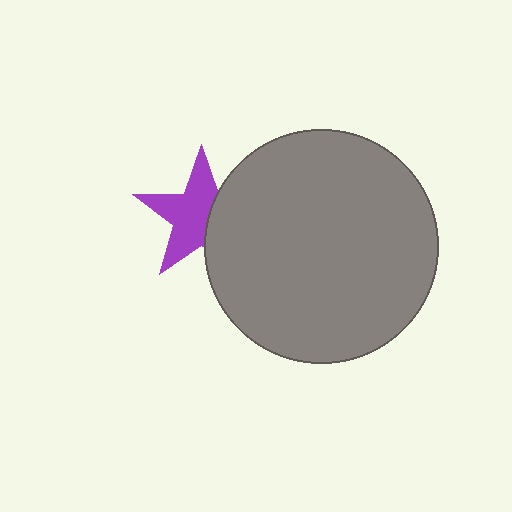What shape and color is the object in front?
The object in front is a gray circle.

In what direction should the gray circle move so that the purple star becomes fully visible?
The gray circle should move right. That is the shortest direction to clear the overlap and leave the purple star fully visible.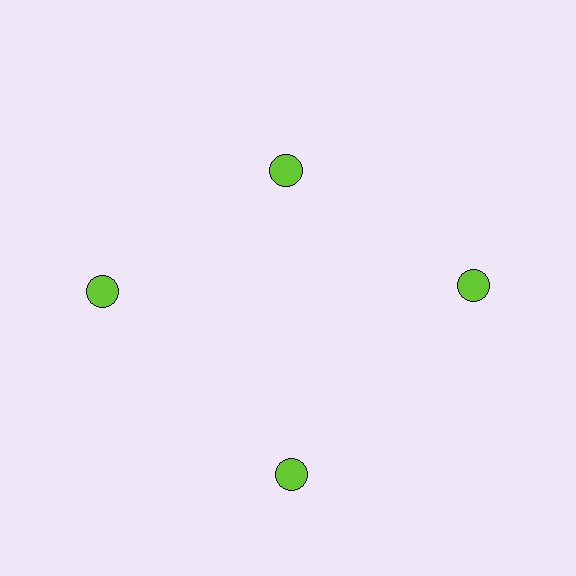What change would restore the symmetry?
The symmetry would be restored by moving it outward, back onto the ring so that all 4 circles sit at equal angles and equal distance from the center.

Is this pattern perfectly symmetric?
No. The 4 lime circles are arranged in a ring, but one element near the 12 o'clock position is pulled inward toward the center, breaking the 4-fold rotational symmetry.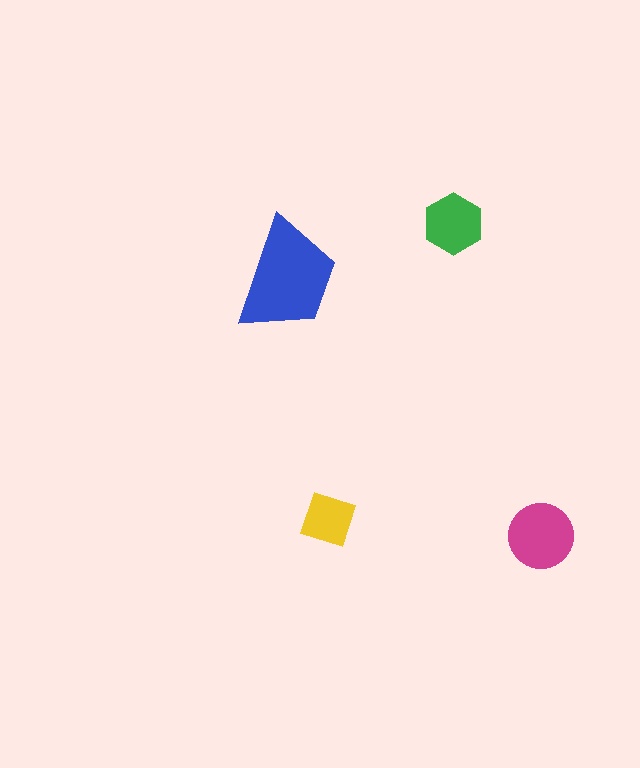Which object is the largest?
The blue trapezoid.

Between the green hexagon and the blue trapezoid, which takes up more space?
The blue trapezoid.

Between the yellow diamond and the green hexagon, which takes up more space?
The green hexagon.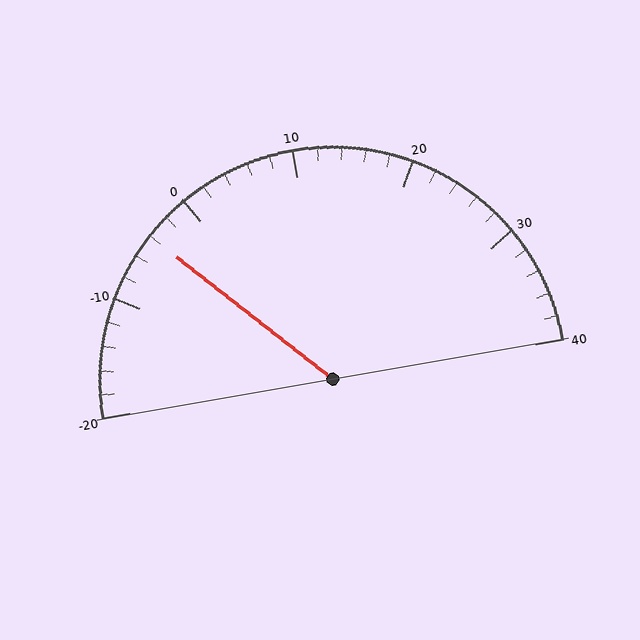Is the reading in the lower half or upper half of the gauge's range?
The reading is in the lower half of the range (-20 to 40).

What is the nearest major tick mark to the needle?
The nearest major tick mark is 0.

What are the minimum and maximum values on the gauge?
The gauge ranges from -20 to 40.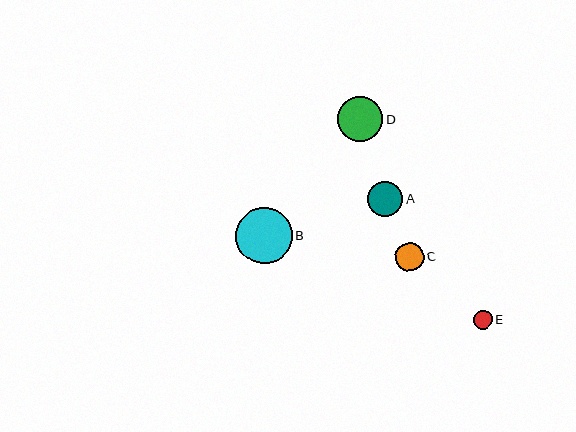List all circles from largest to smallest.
From largest to smallest: B, D, A, C, E.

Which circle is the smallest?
Circle E is the smallest with a size of approximately 19 pixels.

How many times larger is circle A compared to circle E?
Circle A is approximately 1.9 times the size of circle E.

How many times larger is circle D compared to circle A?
Circle D is approximately 1.3 times the size of circle A.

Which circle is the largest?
Circle B is the largest with a size of approximately 57 pixels.